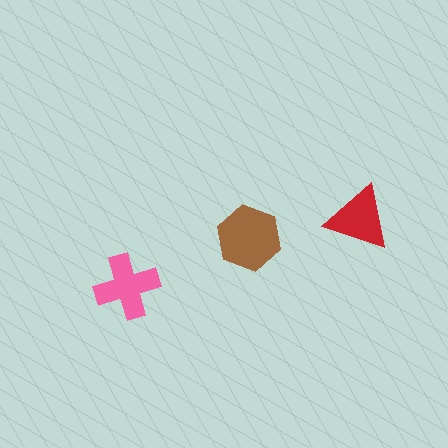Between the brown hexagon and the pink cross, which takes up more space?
The brown hexagon.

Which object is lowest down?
The pink cross is bottommost.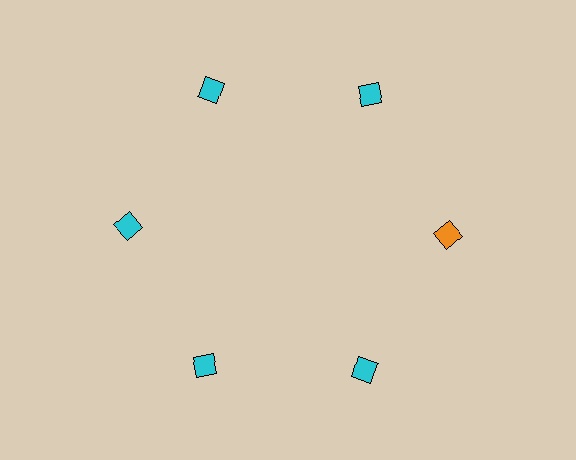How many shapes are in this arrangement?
There are 6 shapes arranged in a ring pattern.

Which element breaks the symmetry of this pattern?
The orange diamond at roughly the 3 o'clock position breaks the symmetry. All other shapes are cyan diamonds.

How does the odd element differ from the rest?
It has a different color: orange instead of cyan.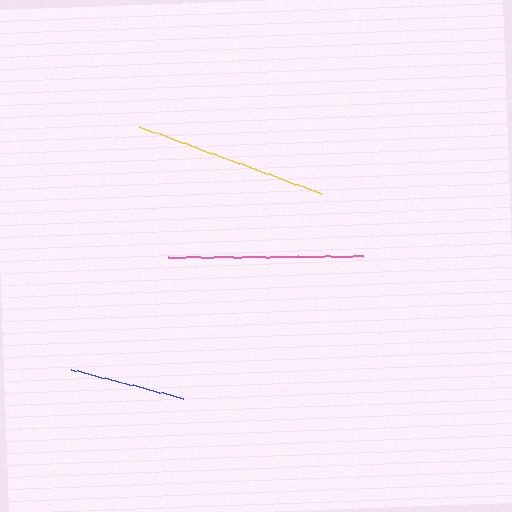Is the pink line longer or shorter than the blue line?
The pink line is longer than the blue line.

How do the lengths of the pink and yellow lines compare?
The pink and yellow lines are approximately the same length.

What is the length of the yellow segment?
The yellow segment is approximately 193 pixels long.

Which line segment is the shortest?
The blue line is the shortest at approximately 115 pixels.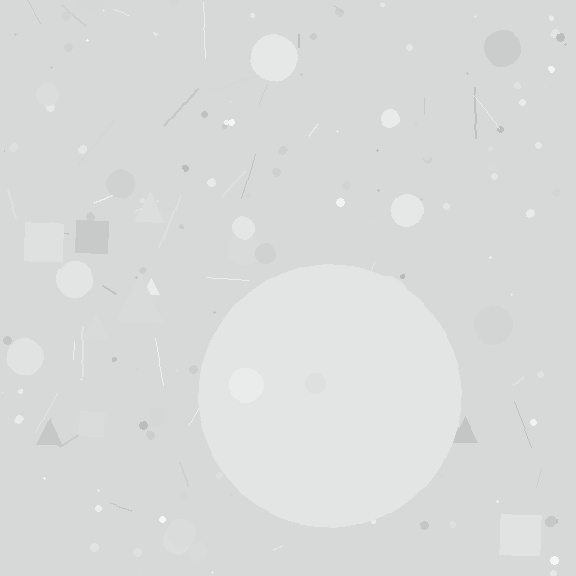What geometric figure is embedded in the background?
A circle is embedded in the background.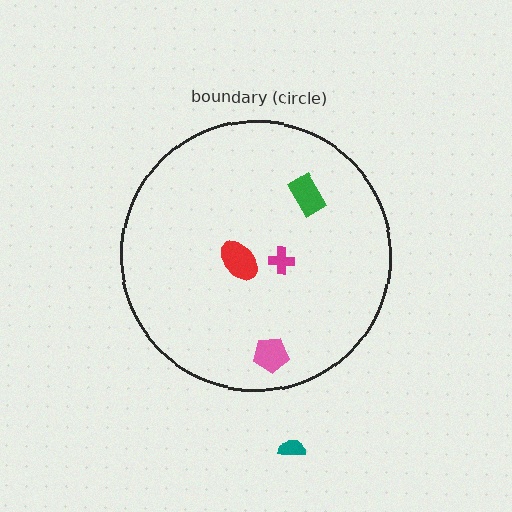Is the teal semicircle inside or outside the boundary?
Outside.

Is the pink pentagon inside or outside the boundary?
Inside.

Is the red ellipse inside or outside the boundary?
Inside.